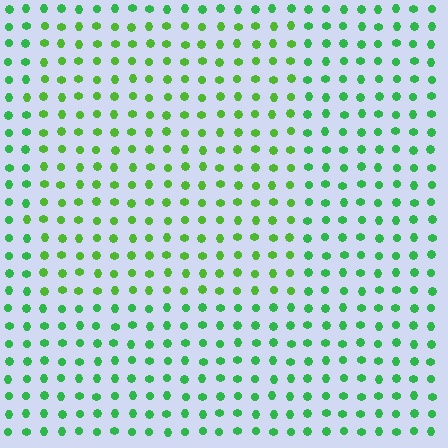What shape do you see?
I see a rectangle.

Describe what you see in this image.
The image is filled with small green elements in a uniform arrangement. A rectangle-shaped region is visible where the elements are tinted to a slightly different hue, forming a subtle color boundary.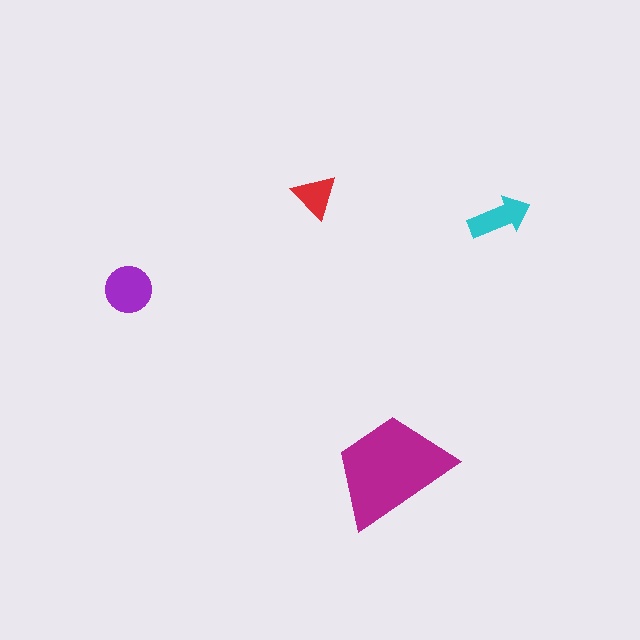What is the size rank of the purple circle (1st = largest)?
2nd.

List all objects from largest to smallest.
The magenta trapezoid, the purple circle, the cyan arrow, the red triangle.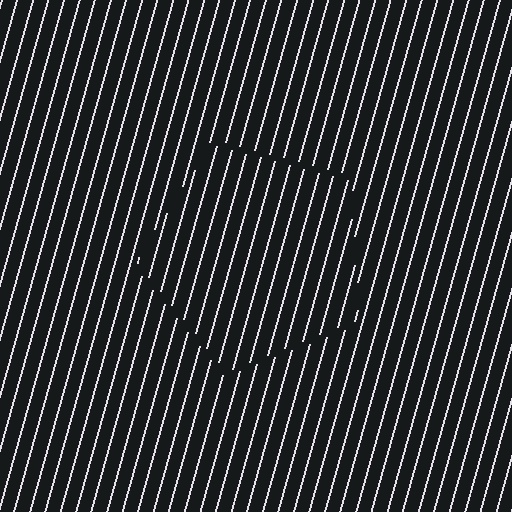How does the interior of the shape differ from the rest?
The interior of the shape contains the same grating, shifted by half a period — the contour is defined by the phase discontinuity where line-ends from the inner and outer gratings abut.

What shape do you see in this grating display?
An illusory pentagon. The interior of the shape contains the same grating, shifted by half a period — the contour is defined by the phase discontinuity where line-ends from the inner and outer gratings abut.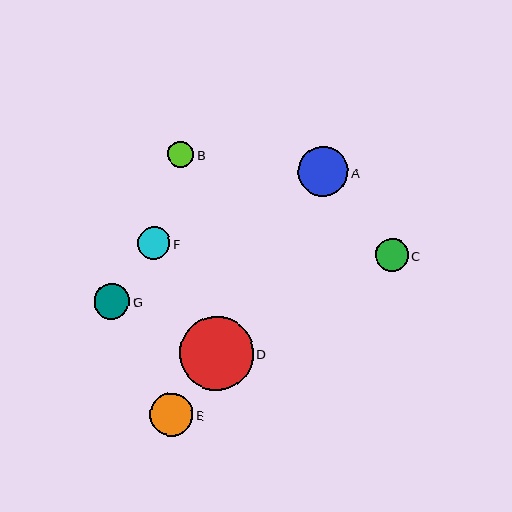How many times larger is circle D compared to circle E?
Circle D is approximately 1.7 times the size of circle E.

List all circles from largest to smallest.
From largest to smallest: D, A, E, G, C, F, B.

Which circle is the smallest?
Circle B is the smallest with a size of approximately 26 pixels.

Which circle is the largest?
Circle D is the largest with a size of approximately 74 pixels.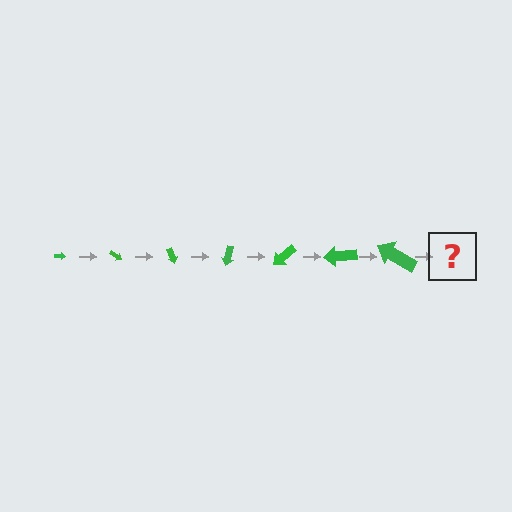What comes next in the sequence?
The next element should be an arrow, larger than the previous one and rotated 245 degrees from the start.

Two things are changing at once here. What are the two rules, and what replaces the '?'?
The two rules are that the arrow grows larger each step and it rotates 35 degrees each step. The '?' should be an arrow, larger than the previous one and rotated 245 degrees from the start.